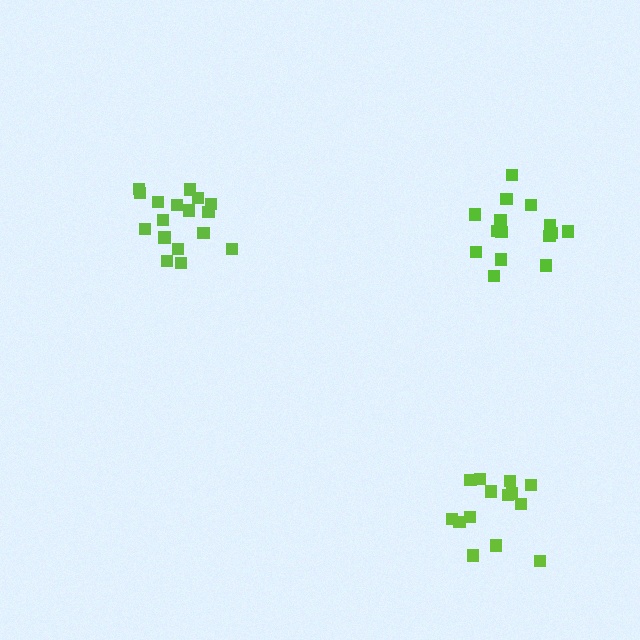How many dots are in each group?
Group 1: 17 dots, Group 2: 14 dots, Group 3: 15 dots (46 total).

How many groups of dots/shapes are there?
There are 3 groups.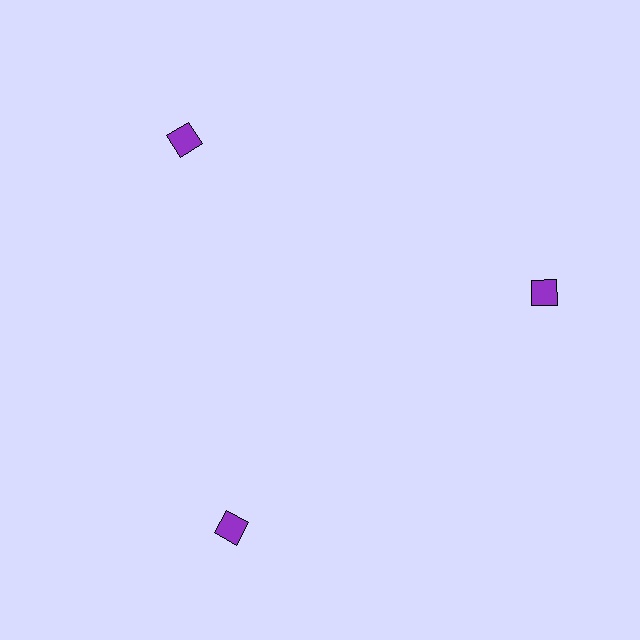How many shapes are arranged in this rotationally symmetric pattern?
There are 3 shapes, arranged in 3 groups of 1.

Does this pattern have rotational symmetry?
Yes, this pattern has 3-fold rotational symmetry. It looks the same after rotating 120 degrees around the center.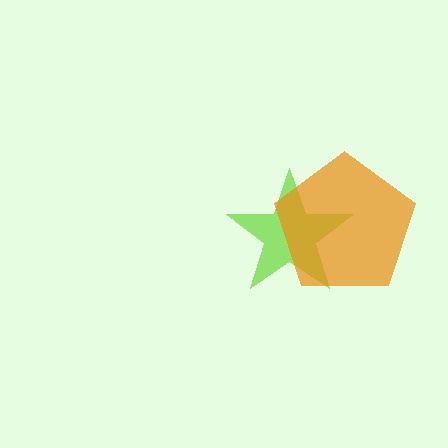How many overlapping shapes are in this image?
There are 2 overlapping shapes in the image.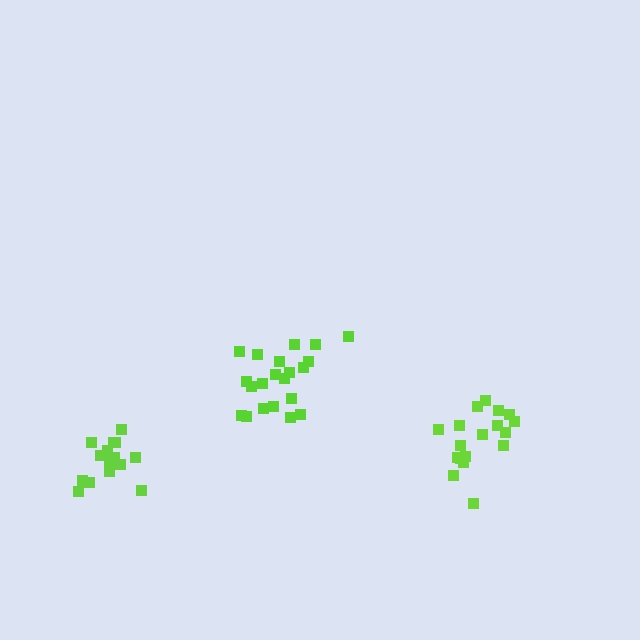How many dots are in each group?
Group 1: 18 dots, Group 2: 15 dots, Group 3: 21 dots (54 total).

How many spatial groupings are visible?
There are 3 spatial groupings.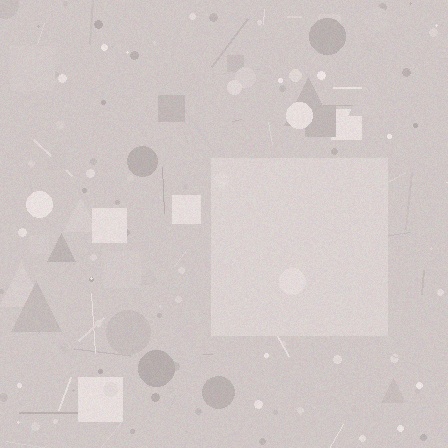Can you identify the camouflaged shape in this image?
The camouflaged shape is a square.